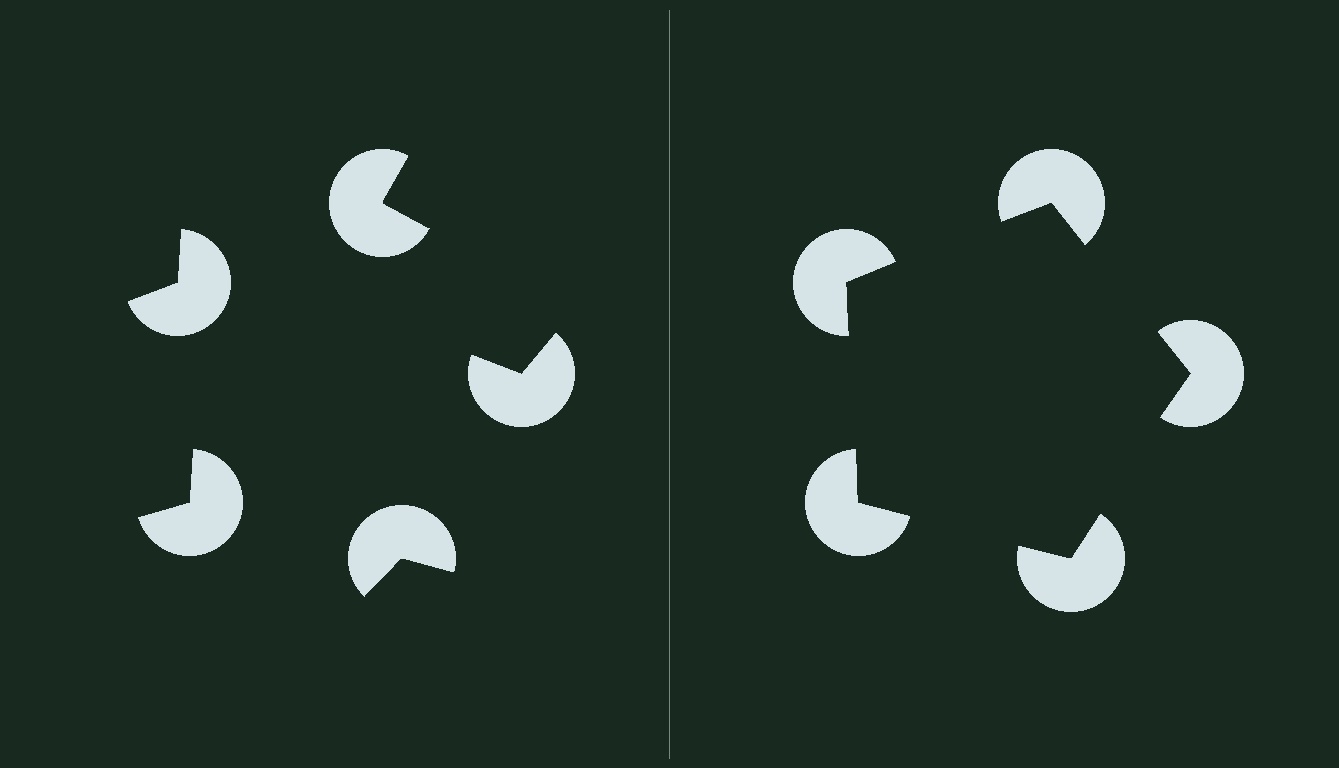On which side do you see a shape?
An illusory pentagon appears on the right side. On the left side the wedge cuts are rotated, so no coherent shape forms.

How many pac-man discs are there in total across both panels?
10 — 5 on each side.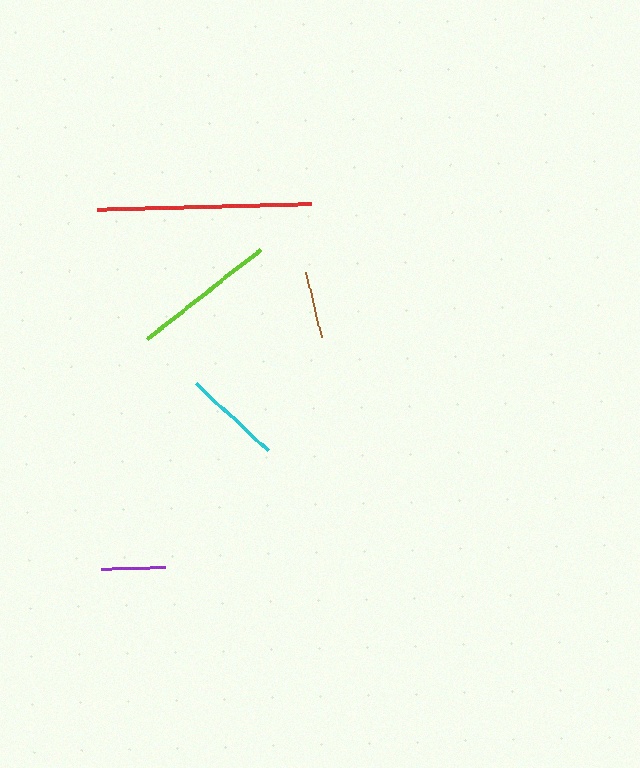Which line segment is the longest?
The red line is the longest at approximately 215 pixels.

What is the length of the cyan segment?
The cyan segment is approximately 98 pixels long.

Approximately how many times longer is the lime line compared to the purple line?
The lime line is approximately 2.3 times the length of the purple line.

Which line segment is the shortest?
The purple line is the shortest at approximately 64 pixels.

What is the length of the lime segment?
The lime segment is approximately 145 pixels long.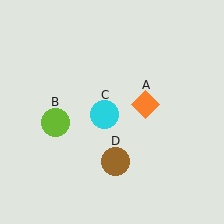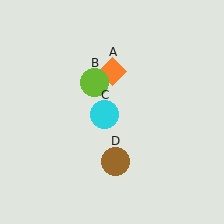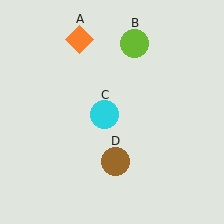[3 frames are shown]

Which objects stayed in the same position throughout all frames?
Cyan circle (object C) and brown circle (object D) remained stationary.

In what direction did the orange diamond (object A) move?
The orange diamond (object A) moved up and to the left.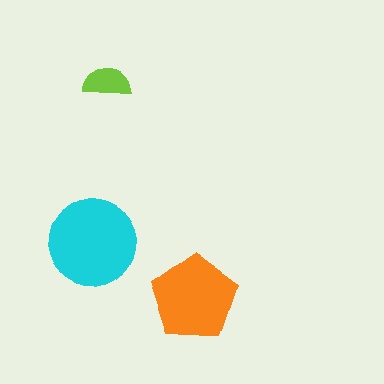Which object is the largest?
The cyan circle.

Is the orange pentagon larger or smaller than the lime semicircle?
Larger.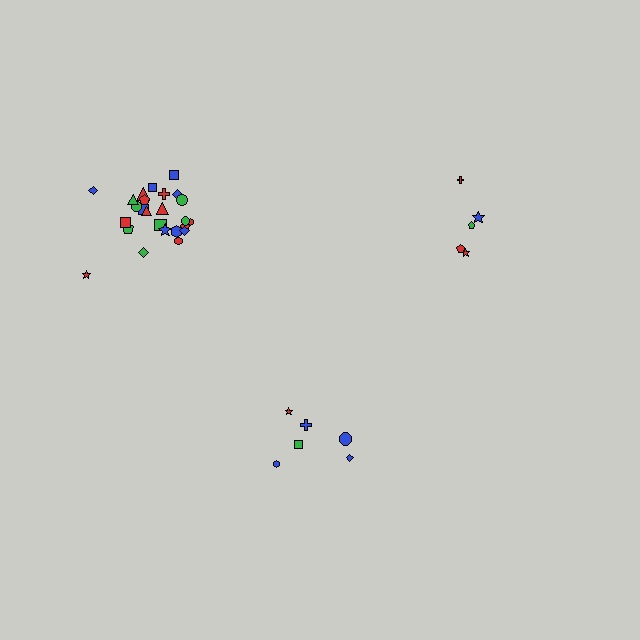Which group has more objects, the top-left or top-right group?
The top-left group.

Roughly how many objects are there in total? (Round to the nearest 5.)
Roughly 35 objects in total.